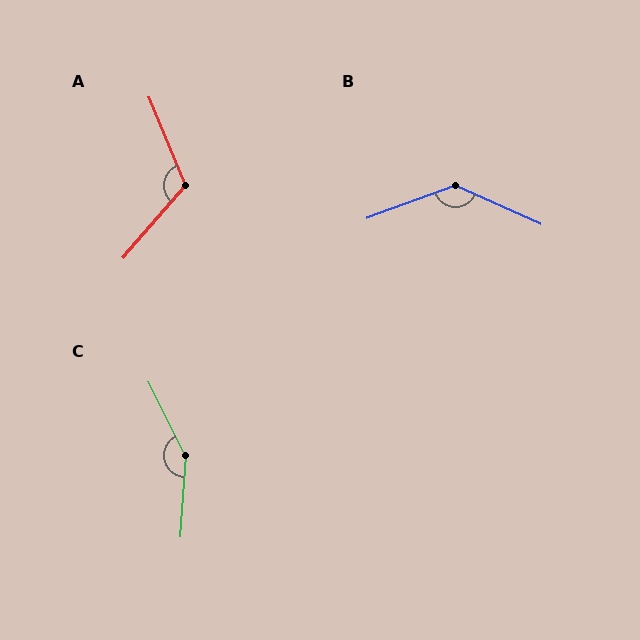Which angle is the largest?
C, at approximately 150 degrees.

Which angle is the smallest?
A, at approximately 117 degrees.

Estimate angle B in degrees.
Approximately 135 degrees.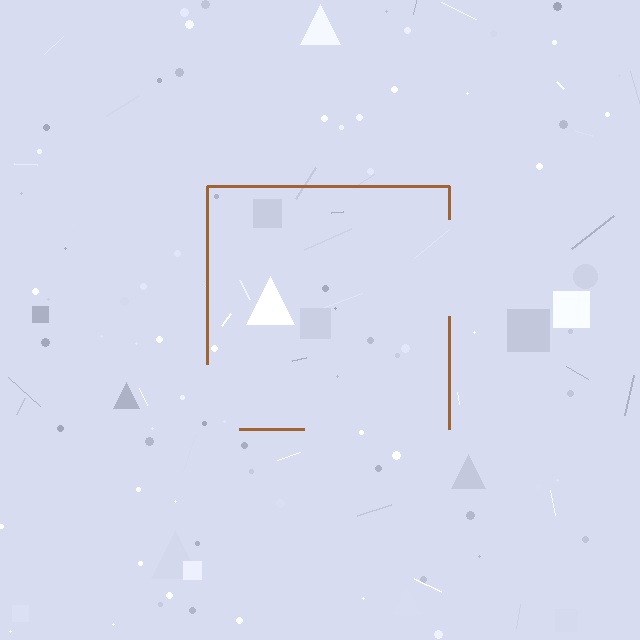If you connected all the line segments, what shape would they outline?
They would outline a square.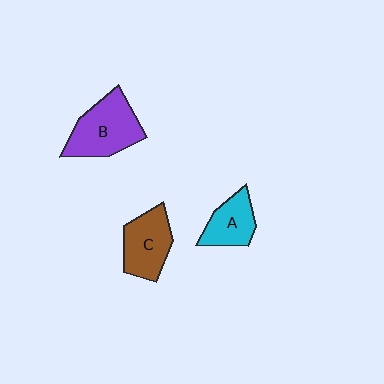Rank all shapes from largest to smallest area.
From largest to smallest: B (purple), C (brown), A (cyan).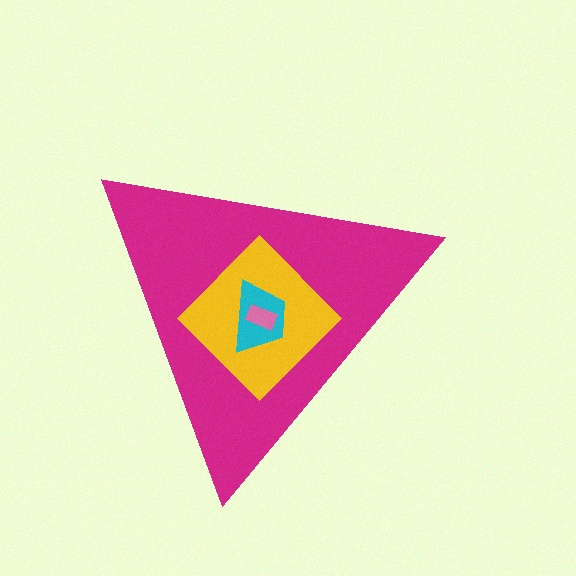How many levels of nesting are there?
4.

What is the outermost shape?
The magenta triangle.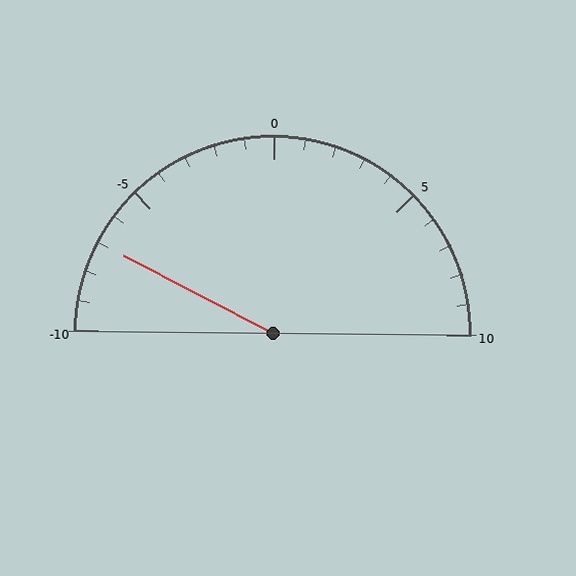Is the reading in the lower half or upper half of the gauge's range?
The reading is in the lower half of the range (-10 to 10).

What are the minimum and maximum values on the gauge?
The gauge ranges from -10 to 10.